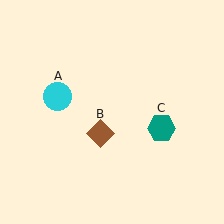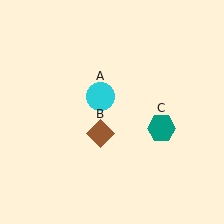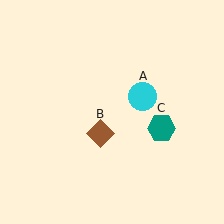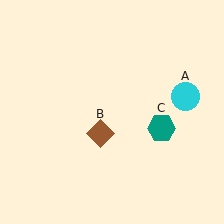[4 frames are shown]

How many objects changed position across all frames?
1 object changed position: cyan circle (object A).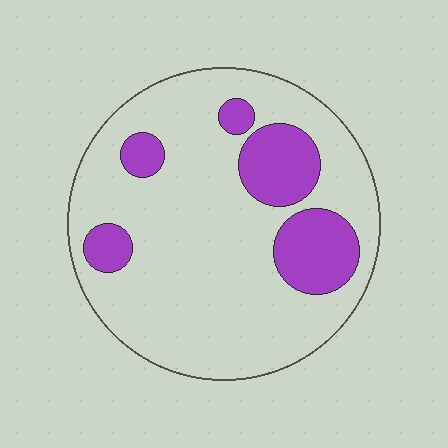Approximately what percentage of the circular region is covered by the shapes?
Approximately 20%.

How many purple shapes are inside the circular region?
5.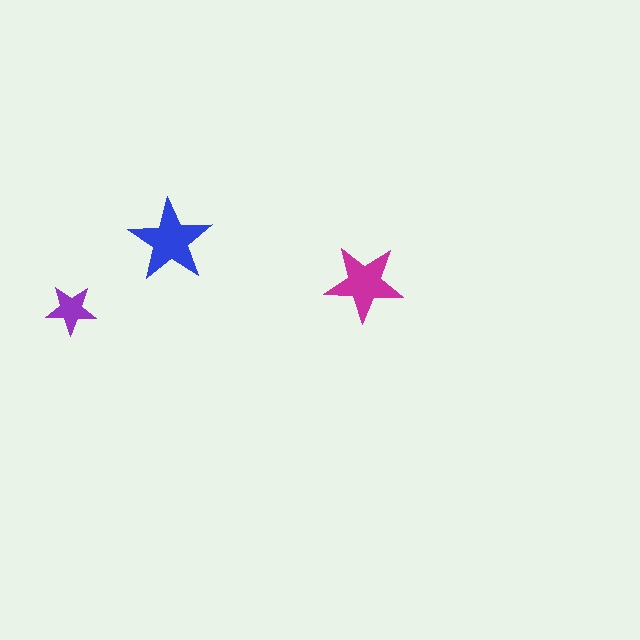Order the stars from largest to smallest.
the blue one, the magenta one, the purple one.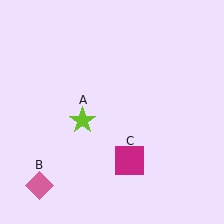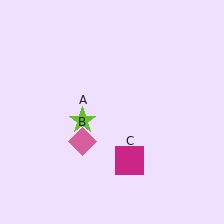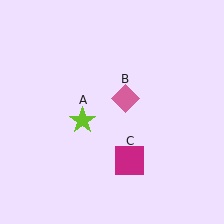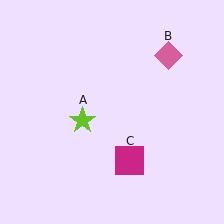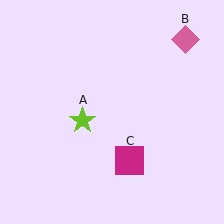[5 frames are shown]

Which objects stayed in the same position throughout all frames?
Lime star (object A) and magenta square (object C) remained stationary.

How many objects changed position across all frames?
1 object changed position: pink diamond (object B).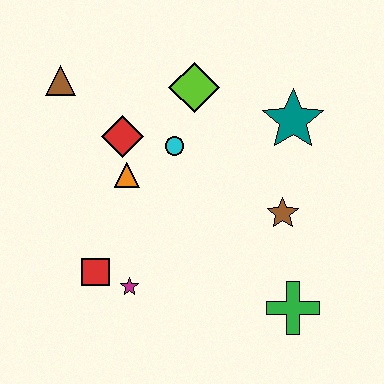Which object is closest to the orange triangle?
The red diamond is closest to the orange triangle.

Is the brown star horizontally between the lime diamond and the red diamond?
No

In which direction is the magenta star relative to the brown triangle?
The magenta star is below the brown triangle.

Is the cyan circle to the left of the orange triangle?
No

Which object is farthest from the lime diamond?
The green cross is farthest from the lime diamond.